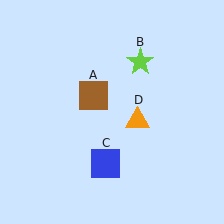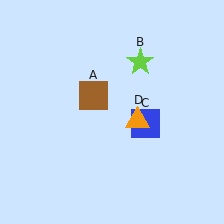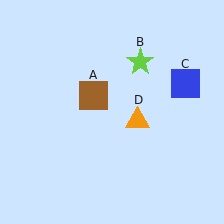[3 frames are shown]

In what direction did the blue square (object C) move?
The blue square (object C) moved up and to the right.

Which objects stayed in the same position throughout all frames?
Brown square (object A) and lime star (object B) and orange triangle (object D) remained stationary.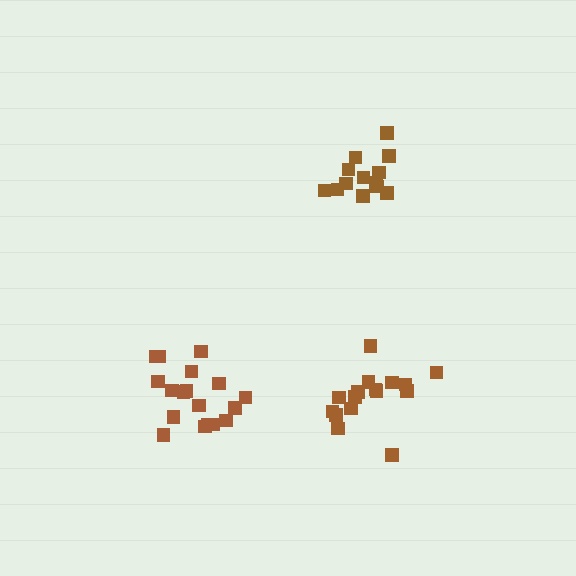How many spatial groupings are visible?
There are 3 spatial groupings.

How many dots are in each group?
Group 1: 16 dots, Group 2: 18 dots, Group 3: 13 dots (47 total).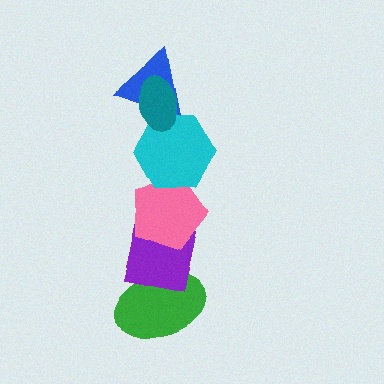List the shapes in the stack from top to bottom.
From top to bottom: the teal ellipse, the blue triangle, the cyan hexagon, the pink pentagon, the purple square, the green ellipse.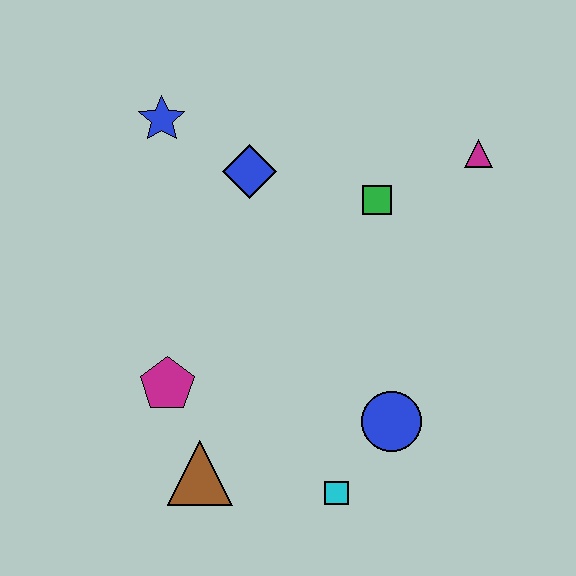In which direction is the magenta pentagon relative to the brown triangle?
The magenta pentagon is above the brown triangle.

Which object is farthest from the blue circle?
The blue star is farthest from the blue circle.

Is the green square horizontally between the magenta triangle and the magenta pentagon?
Yes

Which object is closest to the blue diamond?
The blue star is closest to the blue diamond.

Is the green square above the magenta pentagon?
Yes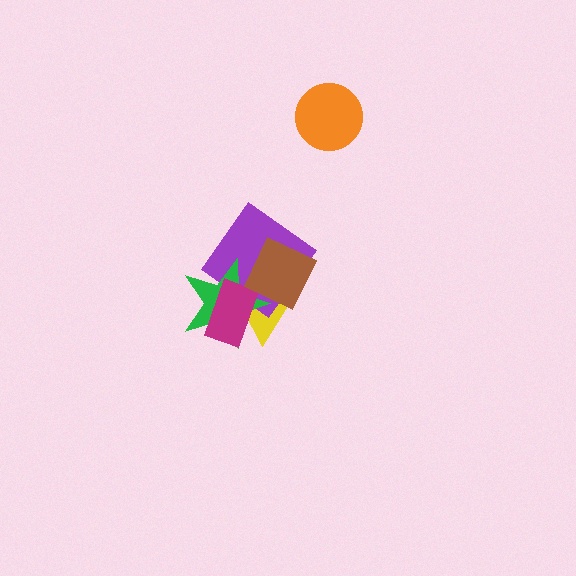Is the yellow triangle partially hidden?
Yes, it is partially covered by another shape.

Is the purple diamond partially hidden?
Yes, it is partially covered by another shape.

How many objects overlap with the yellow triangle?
4 objects overlap with the yellow triangle.